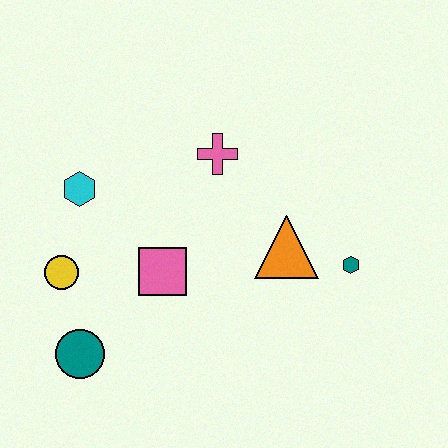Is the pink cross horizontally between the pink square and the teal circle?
No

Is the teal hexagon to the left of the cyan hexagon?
No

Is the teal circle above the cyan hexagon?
No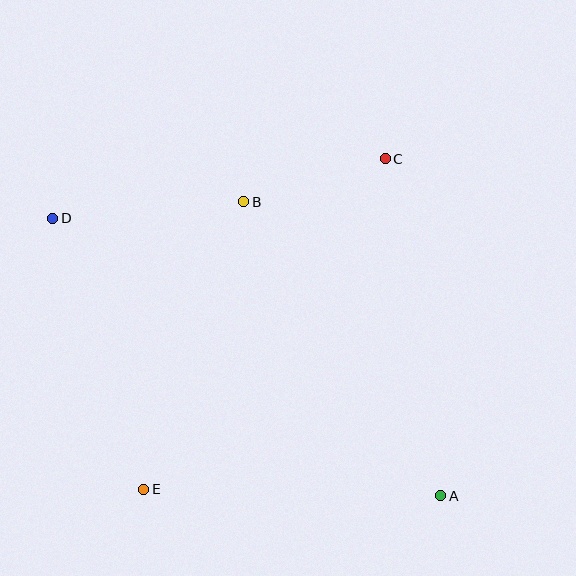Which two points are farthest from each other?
Points A and D are farthest from each other.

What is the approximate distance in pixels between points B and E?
The distance between B and E is approximately 304 pixels.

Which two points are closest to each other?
Points B and C are closest to each other.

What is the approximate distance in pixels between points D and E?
The distance between D and E is approximately 286 pixels.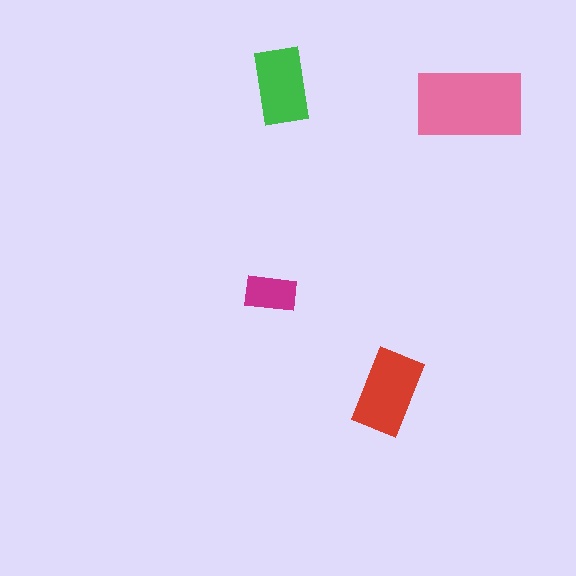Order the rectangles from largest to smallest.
the pink one, the red one, the green one, the magenta one.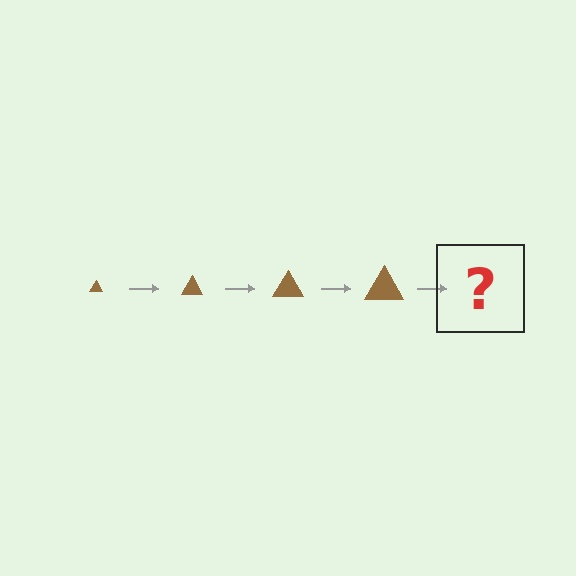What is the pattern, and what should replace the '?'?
The pattern is that the triangle gets progressively larger each step. The '?' should be a brown triangle, larger than the previous one.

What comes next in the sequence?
The next element should be a brown triangle, larger than the previous one.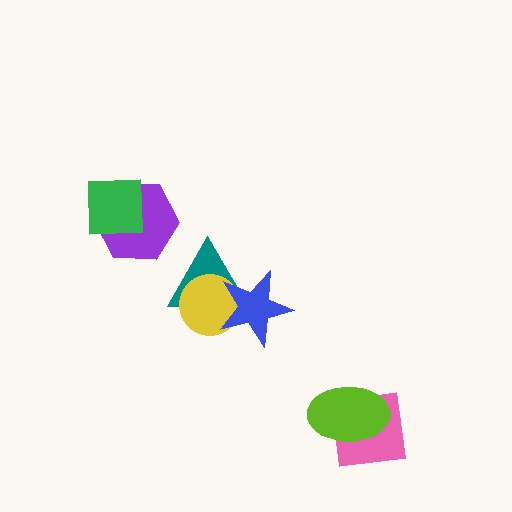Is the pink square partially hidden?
Yes, it is partially covered by another shape.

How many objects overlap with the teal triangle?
2 objects overlap with the teal triangle.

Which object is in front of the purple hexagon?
The green square is in front of the purple hexagon.